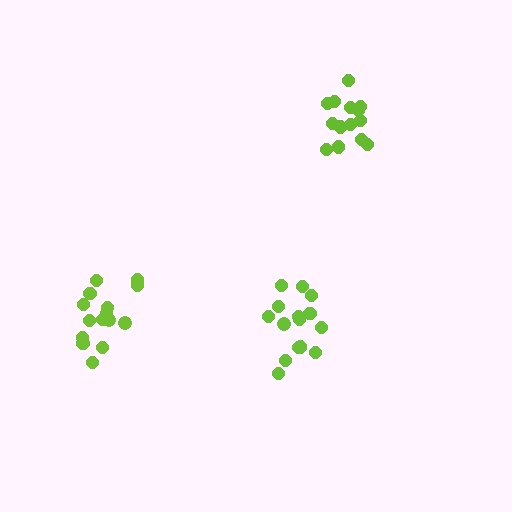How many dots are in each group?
Group 1: 15 dots, Group 2: 14 dots, Group 3: 16 dots (45 total).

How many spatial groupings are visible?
There are 3 spatial groupings.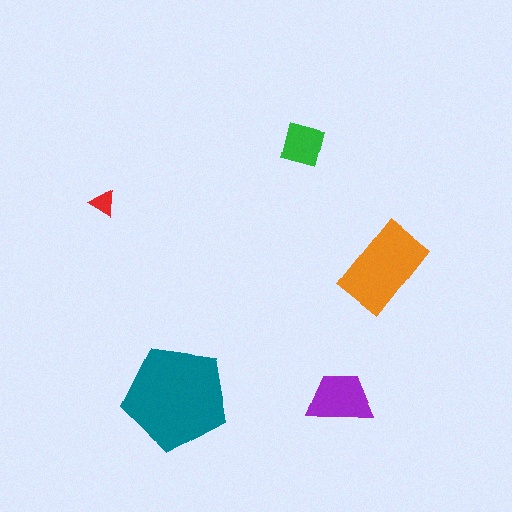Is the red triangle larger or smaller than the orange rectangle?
Smaller.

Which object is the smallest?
The red triangle.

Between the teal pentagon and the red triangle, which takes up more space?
The teal pentagon.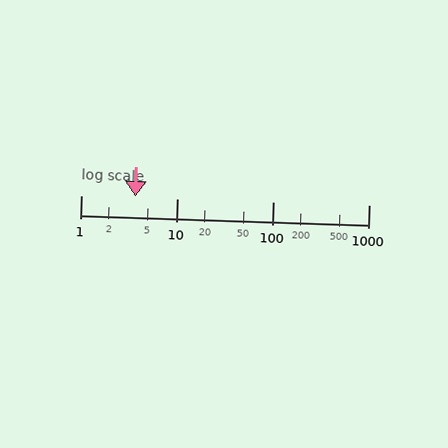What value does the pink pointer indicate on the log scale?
The pointer indicates approximately 3.7.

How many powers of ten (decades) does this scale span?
The scale spans 3 decades, from 1 to 1000.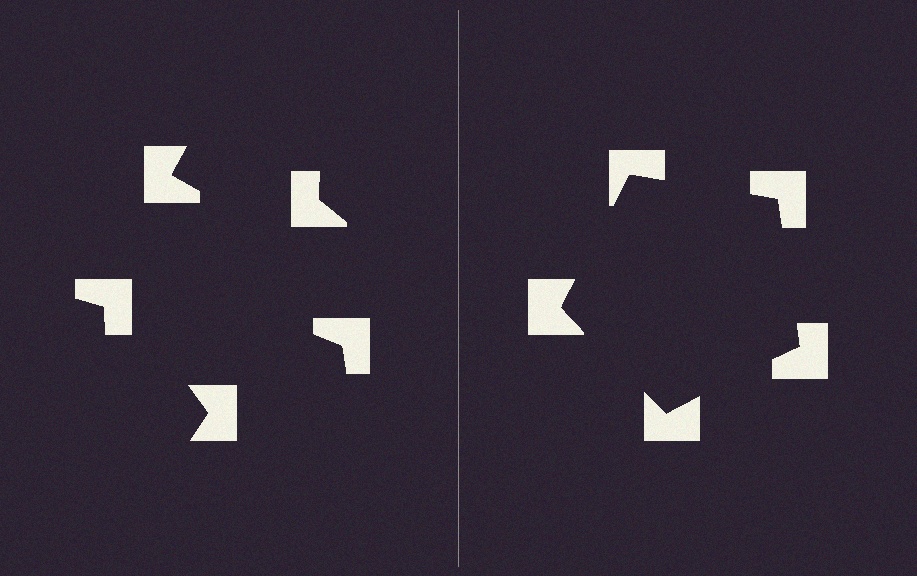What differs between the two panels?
The notched squares are positioned identically on both sides; only the wedge orientations differ. On the right they align to a pentagon; on the left they are misaligned.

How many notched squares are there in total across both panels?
10 — 5 on each side.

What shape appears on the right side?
An illusory pentagon.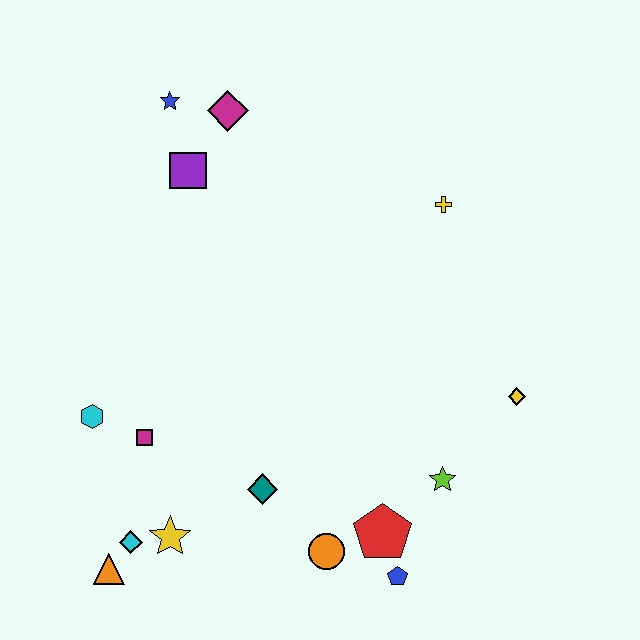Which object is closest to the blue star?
The magenta diamond is closest to the blue star.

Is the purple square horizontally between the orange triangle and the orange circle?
Yes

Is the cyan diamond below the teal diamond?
Yes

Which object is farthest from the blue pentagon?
The blue star is farthest from the blue pentagon.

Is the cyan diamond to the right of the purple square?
No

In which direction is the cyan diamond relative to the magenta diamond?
The cyan diamond is below the magenta diamond.